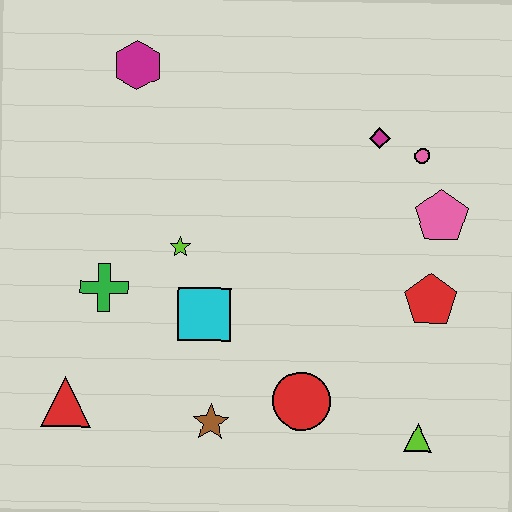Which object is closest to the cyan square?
The lime star is closest to the cyan square.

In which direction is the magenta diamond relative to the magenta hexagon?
The magenta diamond is to the right of the magenta hexagon.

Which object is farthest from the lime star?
The lime triangle is farthest from the lime star.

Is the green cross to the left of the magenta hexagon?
Yes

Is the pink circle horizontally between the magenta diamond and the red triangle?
No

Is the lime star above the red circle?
Yes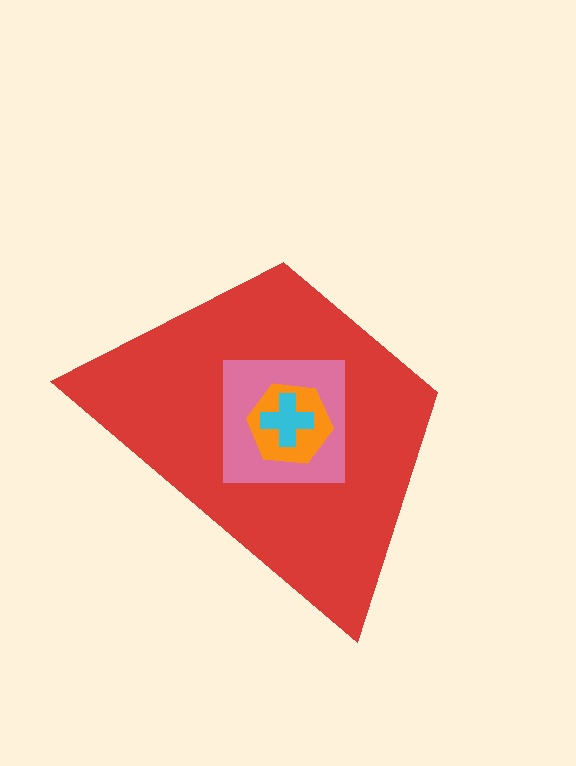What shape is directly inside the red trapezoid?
The pink square.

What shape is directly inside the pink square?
The orange hexagon.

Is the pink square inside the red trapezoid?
Yes.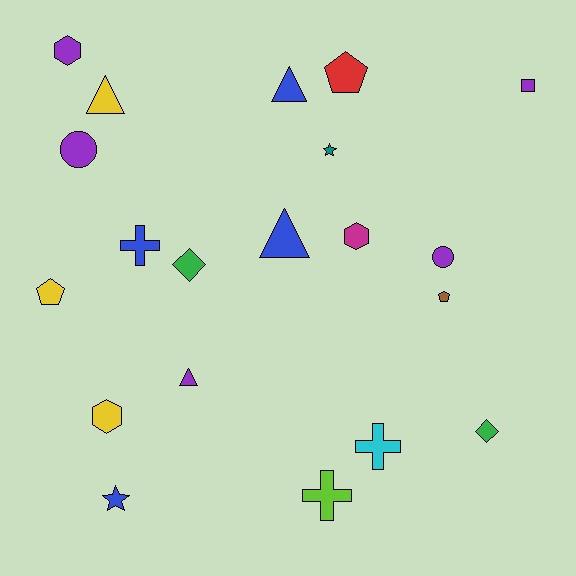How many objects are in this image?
There are 20 objects.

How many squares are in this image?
There is 1 square.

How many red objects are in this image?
There is 1 red object.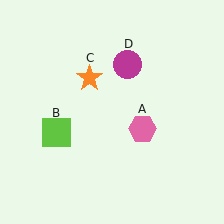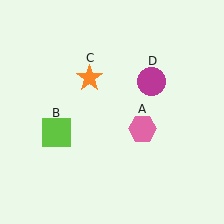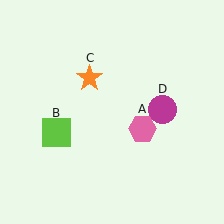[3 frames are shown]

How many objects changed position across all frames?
1 object changed position: magenta circle (object D).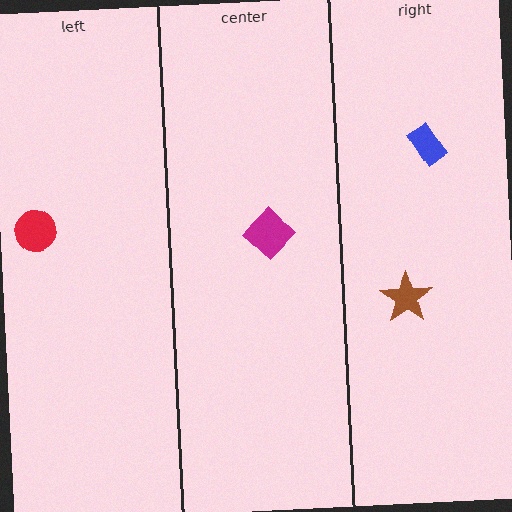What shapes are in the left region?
The red circle.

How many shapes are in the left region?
1.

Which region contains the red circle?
The left region.